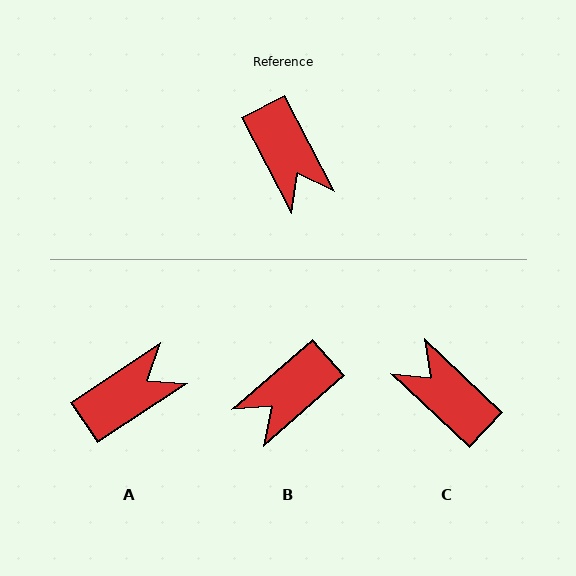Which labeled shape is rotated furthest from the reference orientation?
C, about 161 degrees away.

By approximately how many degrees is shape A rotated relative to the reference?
Approximately 96 degrees counter-clockwise.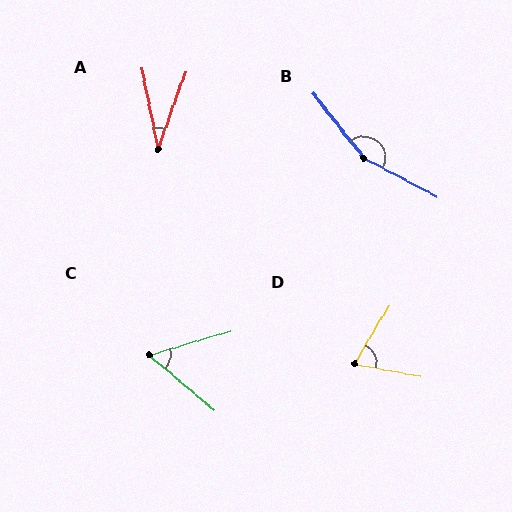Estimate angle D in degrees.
Approximately 69 degrees.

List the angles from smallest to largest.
A (31°), C (57°), D (69°), B (156°).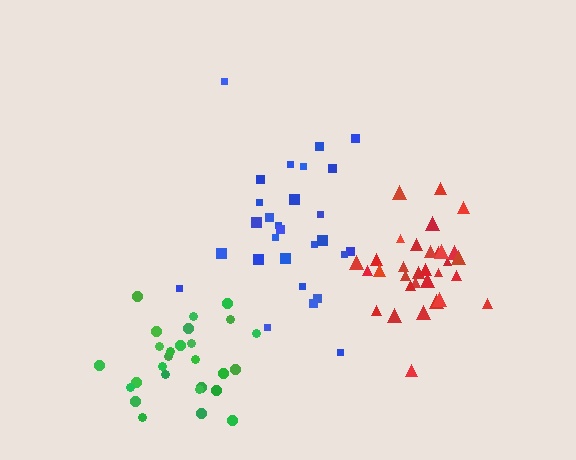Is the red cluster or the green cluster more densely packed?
Red.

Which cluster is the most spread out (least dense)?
Blue.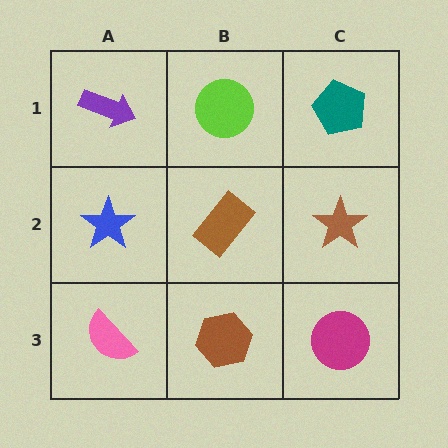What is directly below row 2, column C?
A magenta circle.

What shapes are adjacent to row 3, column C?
A brown star (row 2, column C), a brown hexagon (row 3, column B).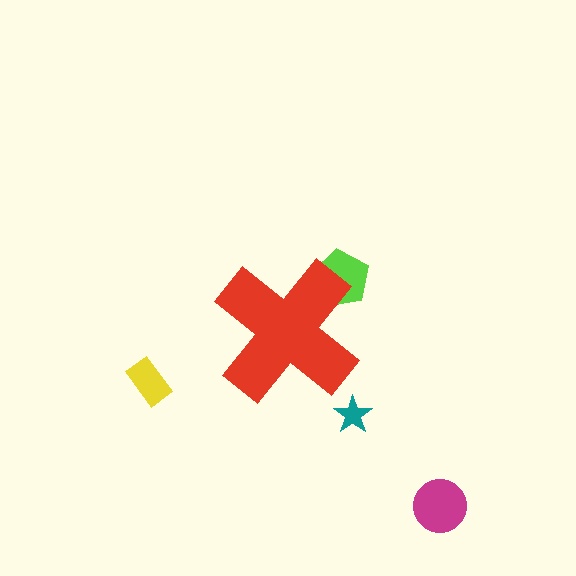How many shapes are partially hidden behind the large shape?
1 shape is partially hidden.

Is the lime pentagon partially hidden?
Yes, the lime pentagon is partially hidden behind the red cross.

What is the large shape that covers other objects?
A red cross.